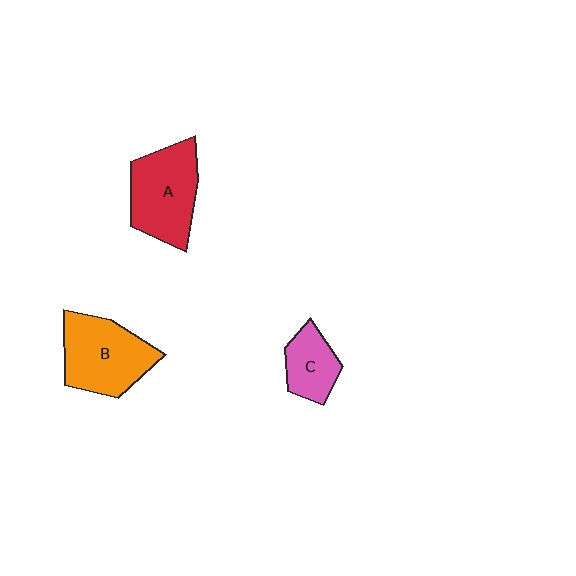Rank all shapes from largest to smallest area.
From largest to smallest: B (orange), A (red), C (pink).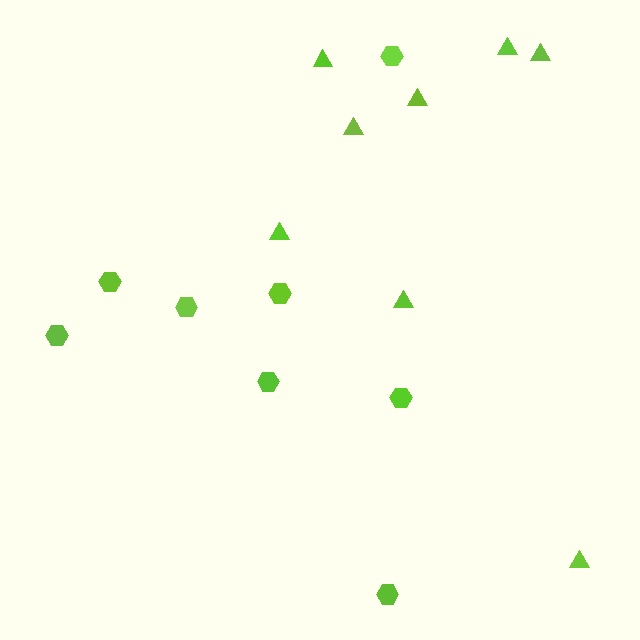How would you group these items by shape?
There are 2 groups: one group of hexagons (8) and one group of triangles (8).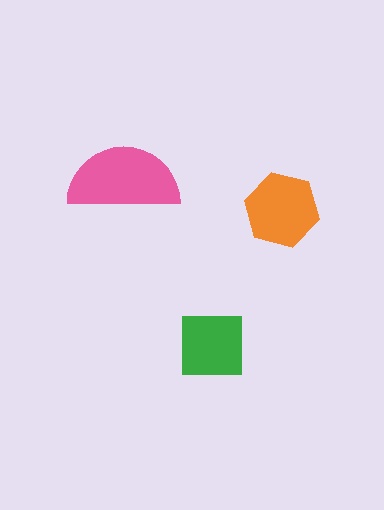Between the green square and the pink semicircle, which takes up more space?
The pink semicircle.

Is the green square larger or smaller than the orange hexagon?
Smaller.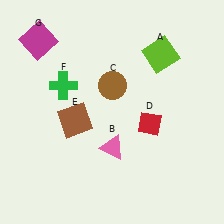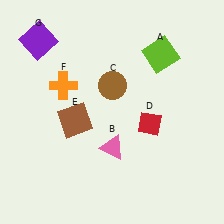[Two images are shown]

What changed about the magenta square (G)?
In Image 1, G is magenta. In Image 2, it changed to purple.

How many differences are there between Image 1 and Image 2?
There are 2 differences between the two images.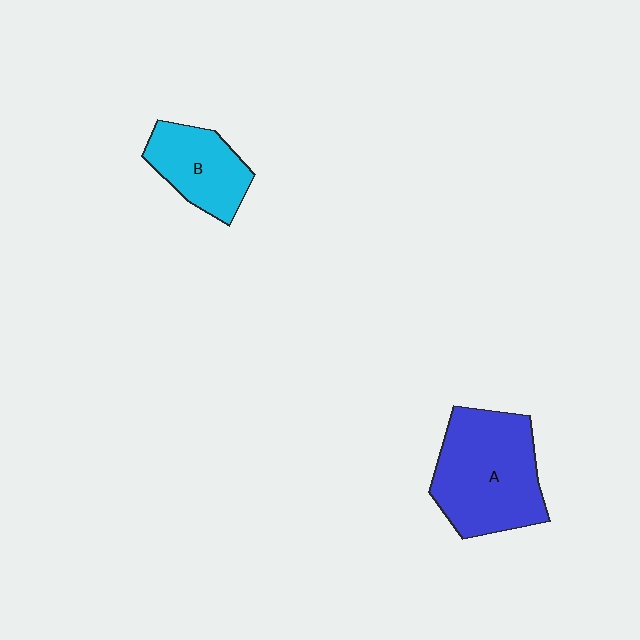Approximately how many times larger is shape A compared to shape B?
Approximately 1.7 times.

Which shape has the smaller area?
Shape B (cyan).